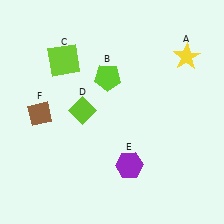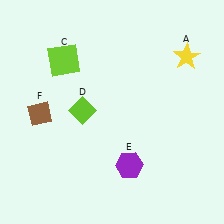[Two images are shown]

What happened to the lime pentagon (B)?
The lime pentagon (B) was removed in Image 2. It was in the top-left area of Image 1.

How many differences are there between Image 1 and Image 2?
There is 1 difference between the two images.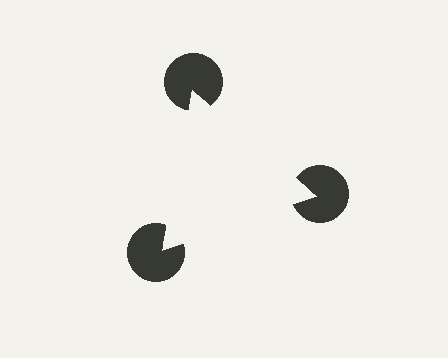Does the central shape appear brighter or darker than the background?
It typically appears slightly brighter than the background, even though no actual brightness change is drawn.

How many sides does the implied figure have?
3 sides.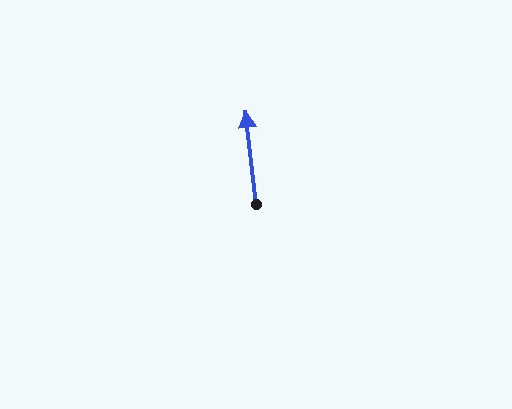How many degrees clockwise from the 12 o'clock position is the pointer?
Approximately 354 degrees.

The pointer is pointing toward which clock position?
Roughly 12 o'clock.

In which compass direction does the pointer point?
North.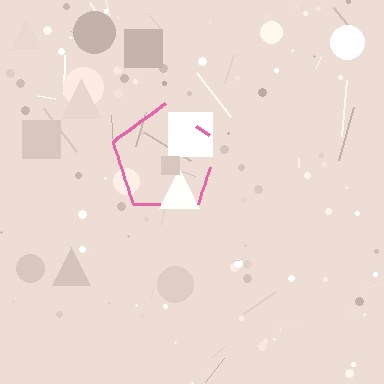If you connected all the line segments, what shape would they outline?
They would outline a pentagon.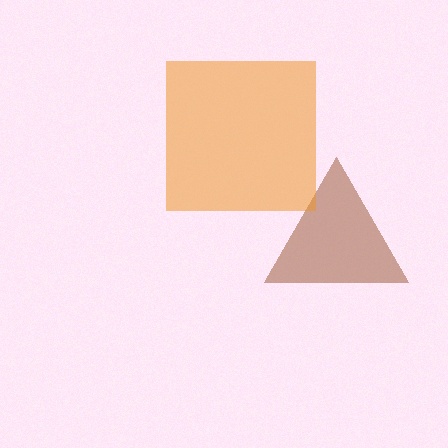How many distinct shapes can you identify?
There are 2 distinct shapes: a brown triangle, an orange square.